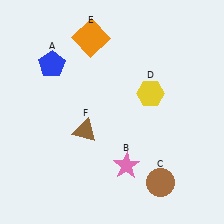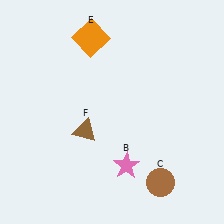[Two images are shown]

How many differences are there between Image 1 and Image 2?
There are 2 differences between the two images.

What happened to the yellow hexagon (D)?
The yellow hexagon (D) was removed in Image 2. It was in the top-right area of Image 1.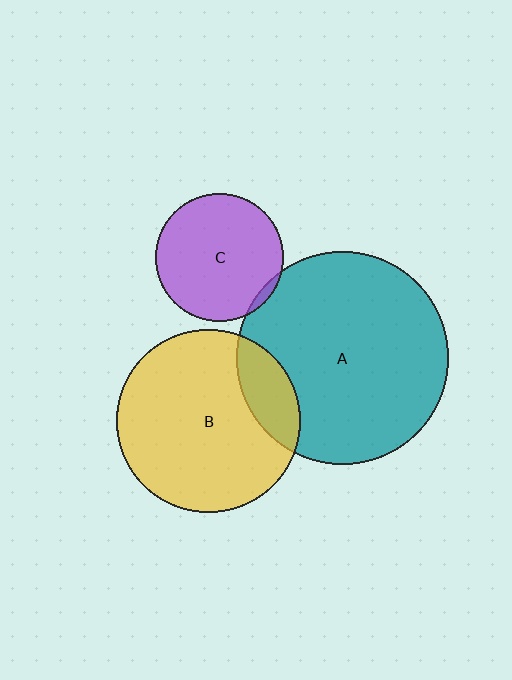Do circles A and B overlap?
Yes.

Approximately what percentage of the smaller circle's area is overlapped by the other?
Approximately 15%.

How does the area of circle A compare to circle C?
Approximately 2.8 times.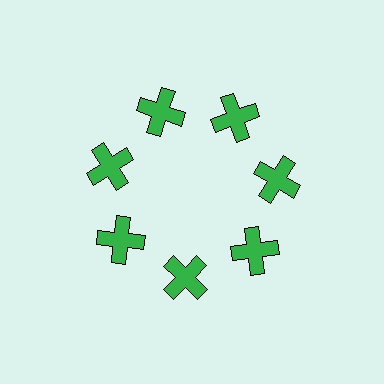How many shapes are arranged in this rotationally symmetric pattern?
There are 7 shapes, arranged in 7 groups of 1.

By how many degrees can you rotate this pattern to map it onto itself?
The pattern maps onto itself every 51 degrees of rotation.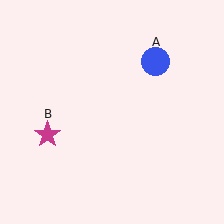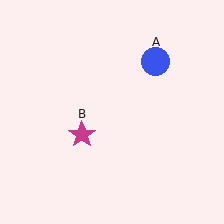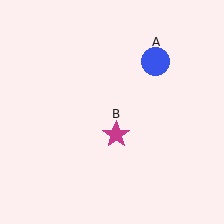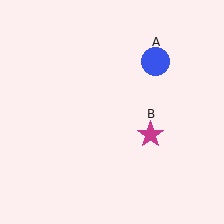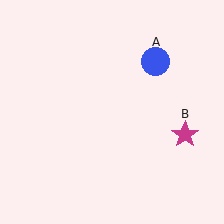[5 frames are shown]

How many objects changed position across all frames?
1 object changed position: magenta star (object B).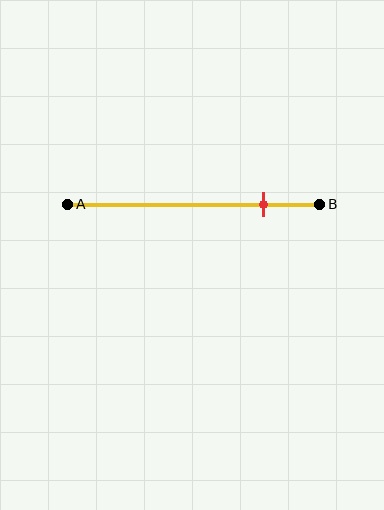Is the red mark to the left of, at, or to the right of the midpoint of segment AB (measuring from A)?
The red mark is to the right of the midpoint of segment AB.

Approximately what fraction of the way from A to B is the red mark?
The red mark is approximately 80% of the way from A to B.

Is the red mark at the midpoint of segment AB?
No, the mark is at about 80% from A, not at the 50% midpoint.